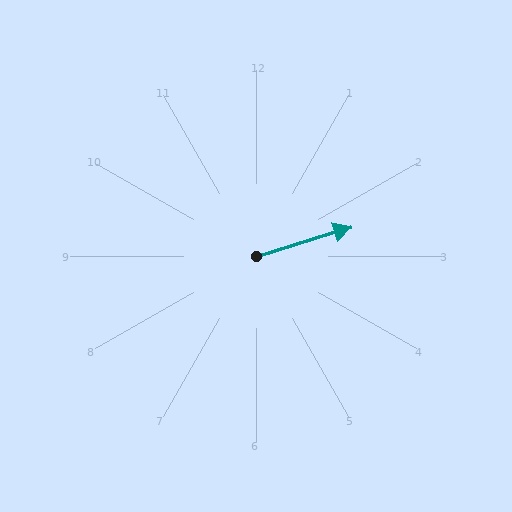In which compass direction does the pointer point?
East.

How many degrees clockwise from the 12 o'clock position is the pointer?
Approximately 73 degrees.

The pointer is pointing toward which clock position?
Roughly 2 o'clock.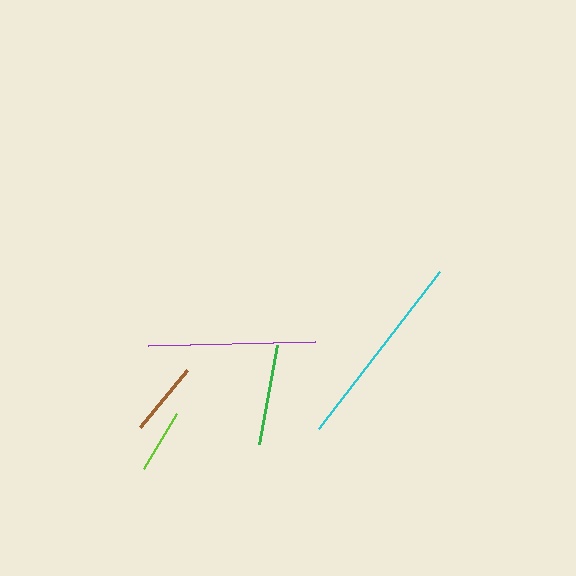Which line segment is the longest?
The cyan line is the longest at approximately 199 pixels.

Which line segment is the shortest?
The lime line is the shortest at approximately 64 pixels.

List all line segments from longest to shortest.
From longest to shortest: cyan, purple, green, brown, lime.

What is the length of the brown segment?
The brown segment is approximately 74 pixels long.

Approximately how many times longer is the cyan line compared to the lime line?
The cyan line is approximately 3.1 times the length of the lime line.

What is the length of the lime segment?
The lime segment is approximately 64 pixels long.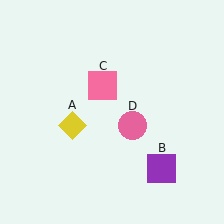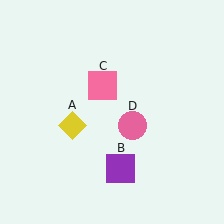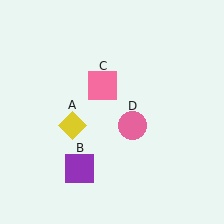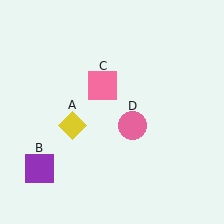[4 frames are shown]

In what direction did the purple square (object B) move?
The purple square (object B) moved left.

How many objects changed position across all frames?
1 object changed position: purple square (object B).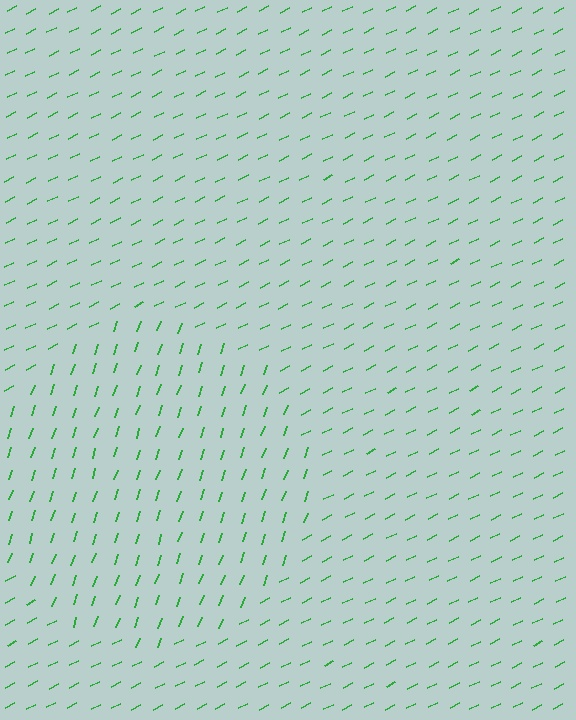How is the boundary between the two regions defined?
The boundary is defined purely by a change in line orientation (approximately 45 degrees difference). All lines are the same color and thickness.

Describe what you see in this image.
The image is filled with small green line segments. A circle region in the image has lines oriented differently from the surrounding lines, creating a visible texture boundary.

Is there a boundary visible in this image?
Yes, there is a texture boundary formed by a change in line orientation.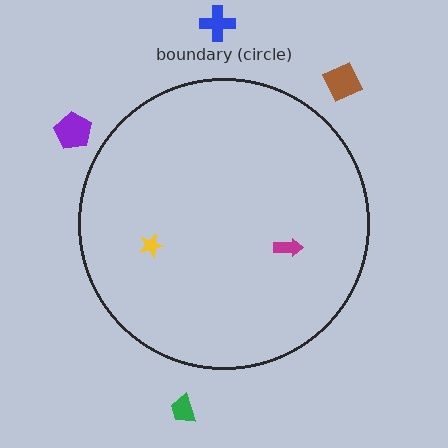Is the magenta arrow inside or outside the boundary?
Inside.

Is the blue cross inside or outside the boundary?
Outside.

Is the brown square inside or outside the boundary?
Outside.